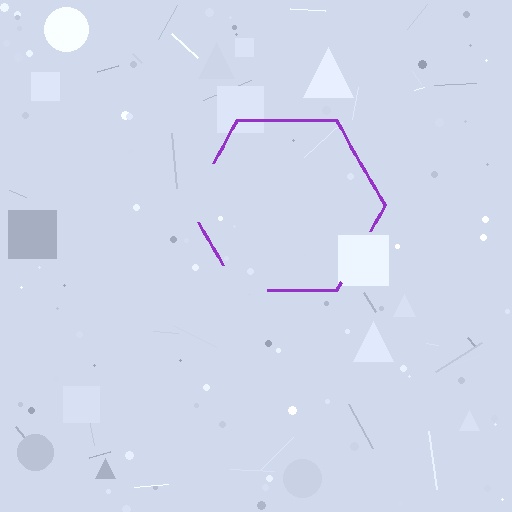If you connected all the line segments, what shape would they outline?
They would outline a hexagon.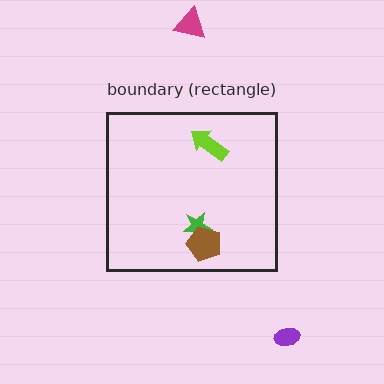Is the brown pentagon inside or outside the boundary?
Inside.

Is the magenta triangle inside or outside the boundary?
Outside.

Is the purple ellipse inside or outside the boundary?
Outside.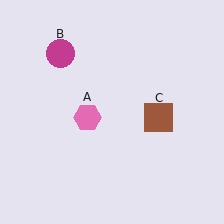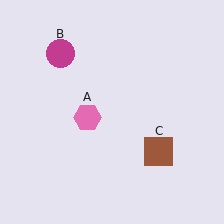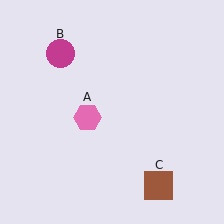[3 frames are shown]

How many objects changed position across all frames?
1 object changed position: brown square (object C).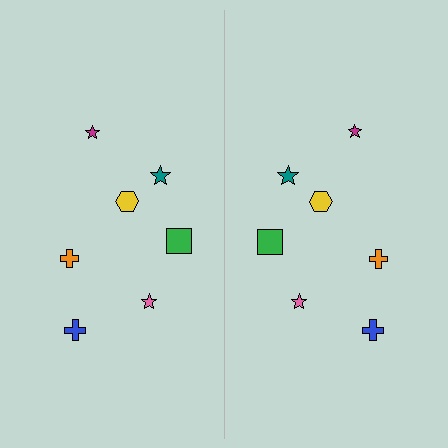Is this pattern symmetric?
Yes, this pattern has bilateral (reflection) symmetry.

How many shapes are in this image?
There are 14 shapes in this image.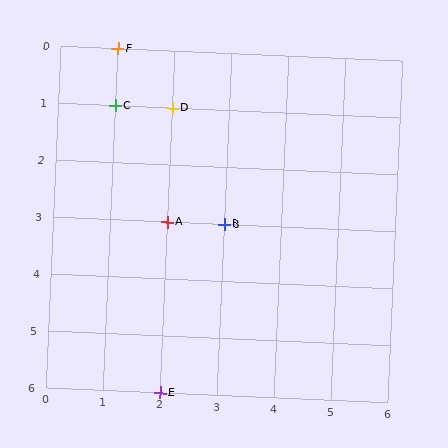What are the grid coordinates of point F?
Point F is at grid coordinates (1, 0).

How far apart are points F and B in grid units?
Points F and B are 2 columns and 3 rows apart (about 3.6 grid units diagonally).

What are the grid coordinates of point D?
Point D is at grid coordinates (2, 1).